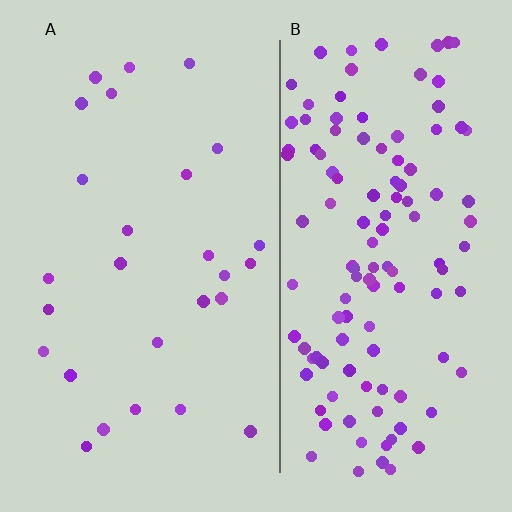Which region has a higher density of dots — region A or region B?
B (the right).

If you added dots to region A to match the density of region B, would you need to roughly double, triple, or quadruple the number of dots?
Approximately quadruple.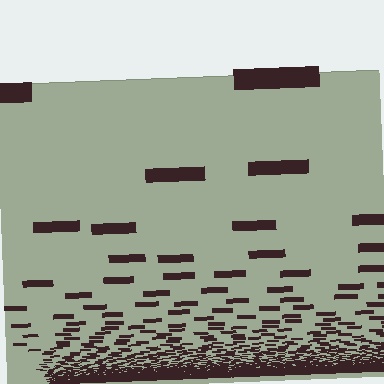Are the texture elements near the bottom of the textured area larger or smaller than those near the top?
Smaller. The gradient is inverted — elements near the bottom are smaller and denser.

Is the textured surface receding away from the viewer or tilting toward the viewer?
The surface appears to tilt toward the viewer. Texture elements get larger and sparser toward the top.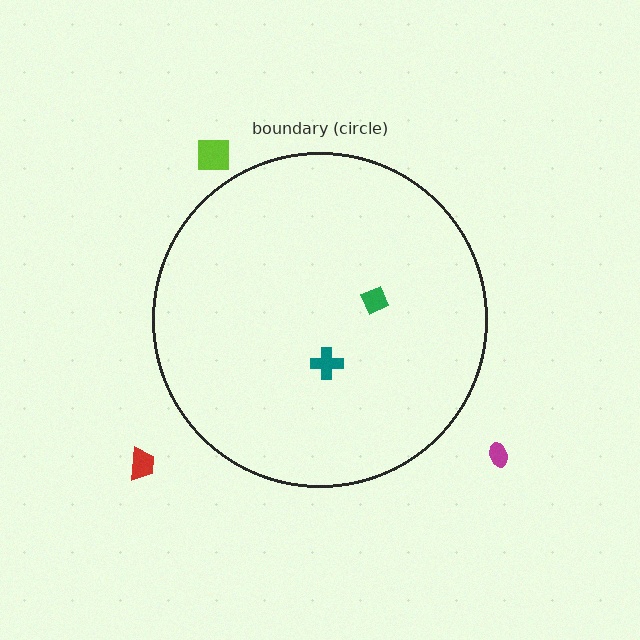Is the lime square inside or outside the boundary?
Outside.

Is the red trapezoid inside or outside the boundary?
Outside.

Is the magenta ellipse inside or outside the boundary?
Outside.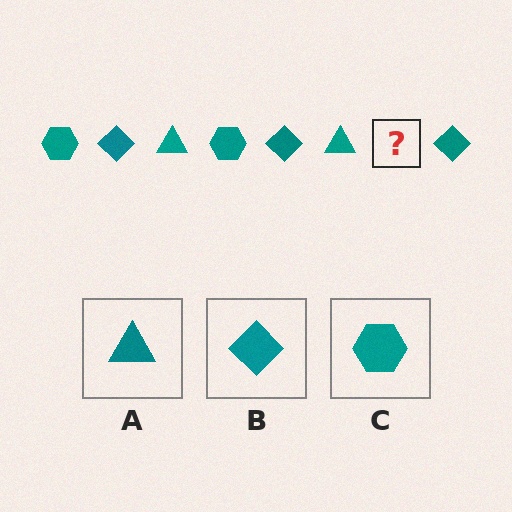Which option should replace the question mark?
Option C.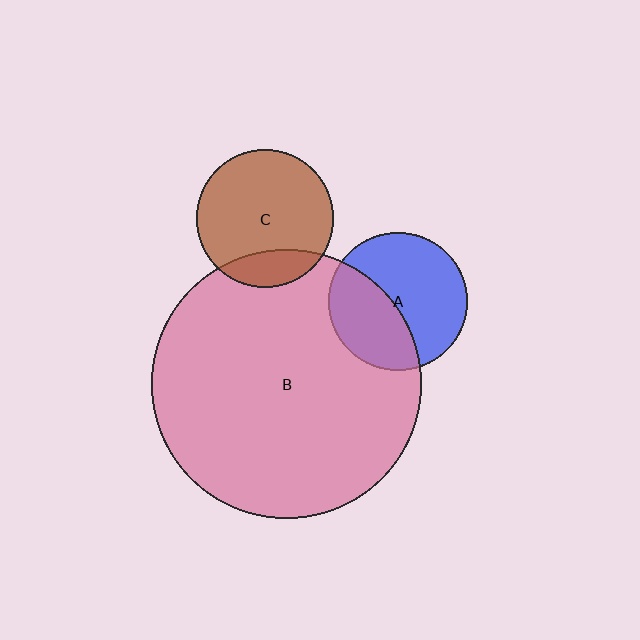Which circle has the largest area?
Circle B (pink).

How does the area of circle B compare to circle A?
Approximately 3.8 times.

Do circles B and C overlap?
Yes.